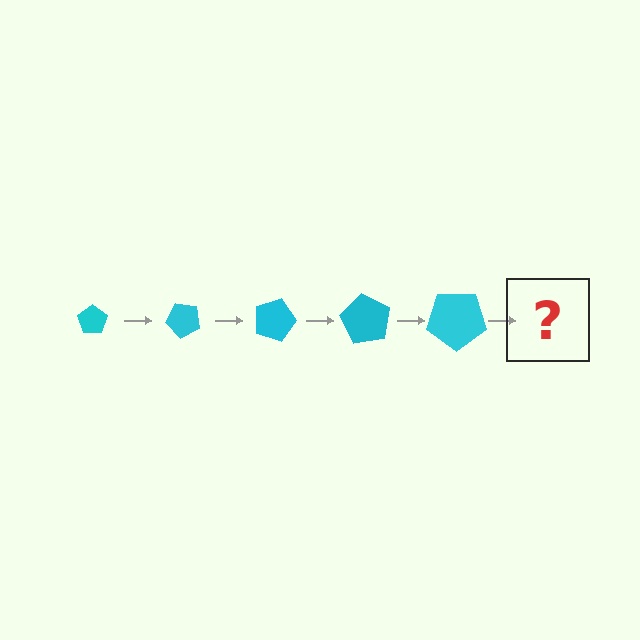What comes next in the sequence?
The next element should be a pentagon, larger than the previous one and rotated 225 degrees from the start.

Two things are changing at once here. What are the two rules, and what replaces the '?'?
The two rules are that the pentagon grows larger each step and it rotates 45 degrees each step. The '?' should be a pentagon, larger than the previous one and rotated 225 degrees from the start.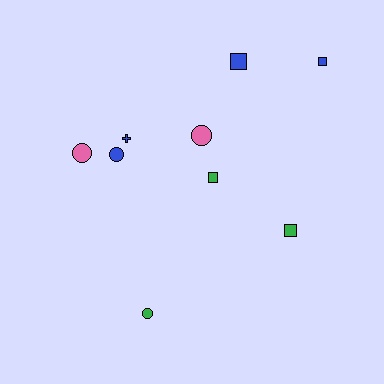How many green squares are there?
There are 2 green squares.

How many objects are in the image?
There are 9 objects.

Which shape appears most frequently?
Square, with 4 objects.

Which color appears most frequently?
Blue, with 4 objects.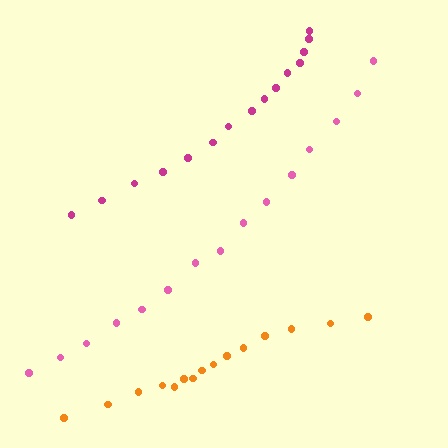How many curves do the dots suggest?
There are 3 distinct paths.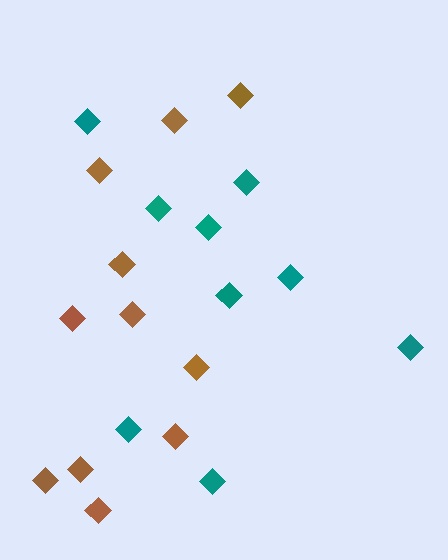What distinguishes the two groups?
There are 2 groups: one group of teal diamonds (9) and one group of brown diamonds (11).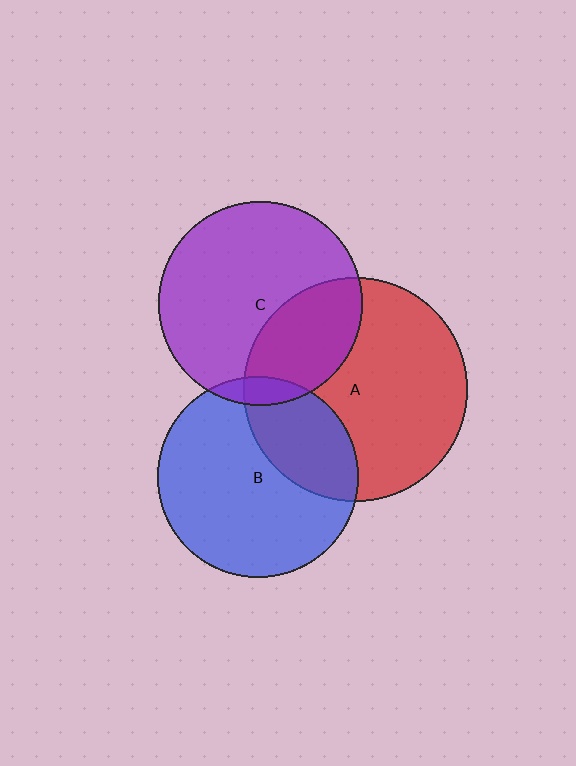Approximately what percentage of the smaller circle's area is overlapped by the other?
Approximately 5%.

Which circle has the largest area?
Circle A (red).